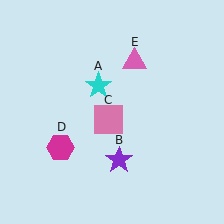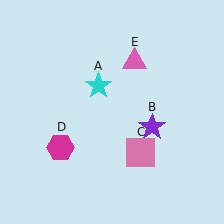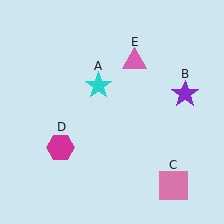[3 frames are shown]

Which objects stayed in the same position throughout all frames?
Cyan star (object A) and magenta hexagon (object D) and pink triangle (object E) remained stationary.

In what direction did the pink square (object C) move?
The pink square (object C) moved down and to the right.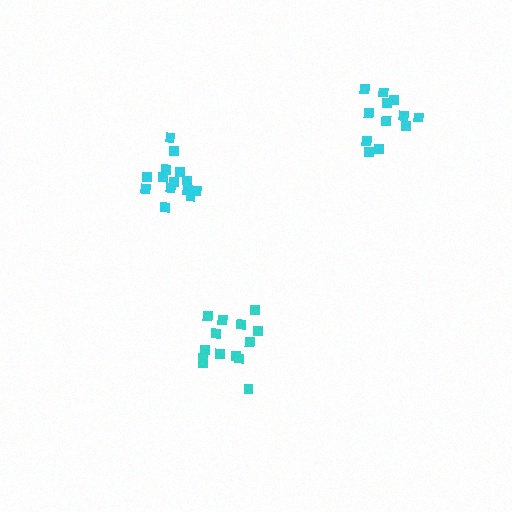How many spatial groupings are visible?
There are 3 spatial groupings.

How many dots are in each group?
Group 1: 14 dots, Group 2: 14 dots, Group 3: 12 dots (40 total).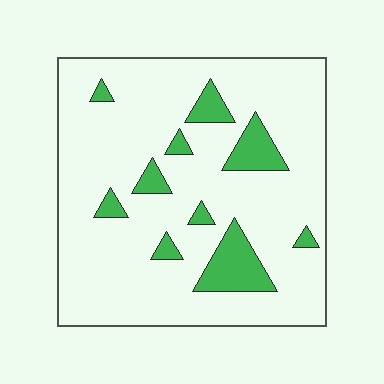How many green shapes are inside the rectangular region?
10.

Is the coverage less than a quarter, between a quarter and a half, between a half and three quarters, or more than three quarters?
Less than a quarter.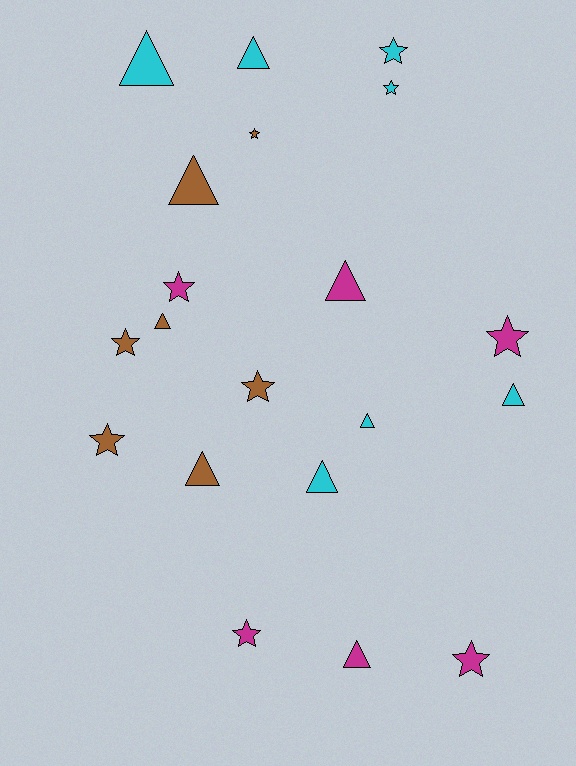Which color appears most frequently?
Cyan, with 7 objects.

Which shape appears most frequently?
Triangle, with 10 objects.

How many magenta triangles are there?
There are 2 magenta triangles.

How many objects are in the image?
There are 20 objects.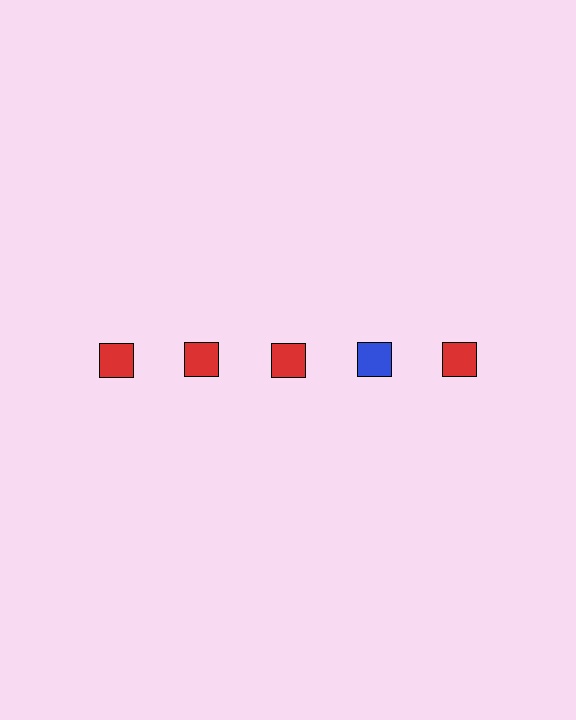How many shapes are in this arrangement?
There are 5 shapes arranged in a grid pattern.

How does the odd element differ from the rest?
It has a different color: blue instead of red.